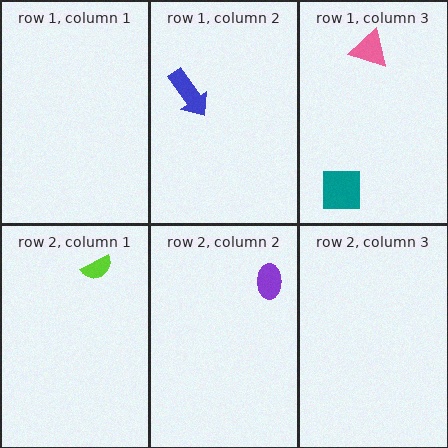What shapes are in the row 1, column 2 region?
The blue arrow.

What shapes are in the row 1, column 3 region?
The teal square, the pink triangle.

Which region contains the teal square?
The row 1, column 3 region.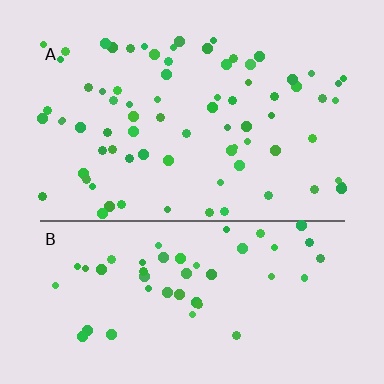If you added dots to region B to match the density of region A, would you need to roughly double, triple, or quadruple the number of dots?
Approximately double.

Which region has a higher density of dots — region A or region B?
A (the top).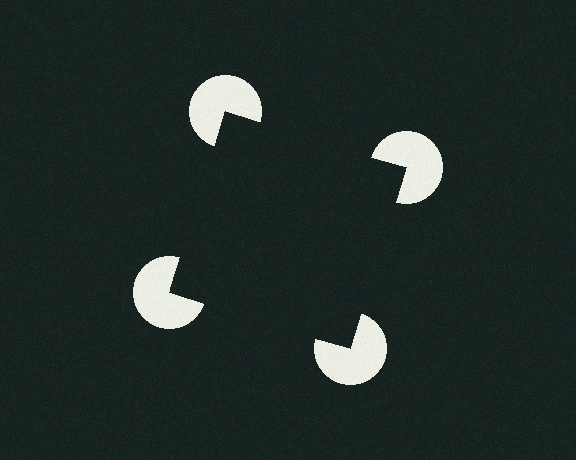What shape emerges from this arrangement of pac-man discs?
An illusory square — its edges are inferred from the aligned wedge cuts in the pac-man discs, not physically drawn.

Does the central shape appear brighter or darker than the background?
It typically appears slightly darker than the background, even though no actual brightness change is drawn.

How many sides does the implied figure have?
4 sides.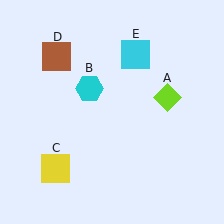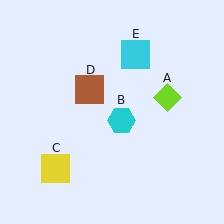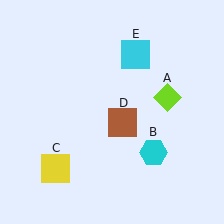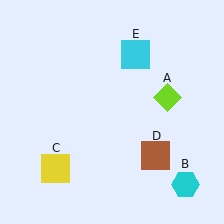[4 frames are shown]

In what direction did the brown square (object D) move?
The brown square (object D) moved down and to the right.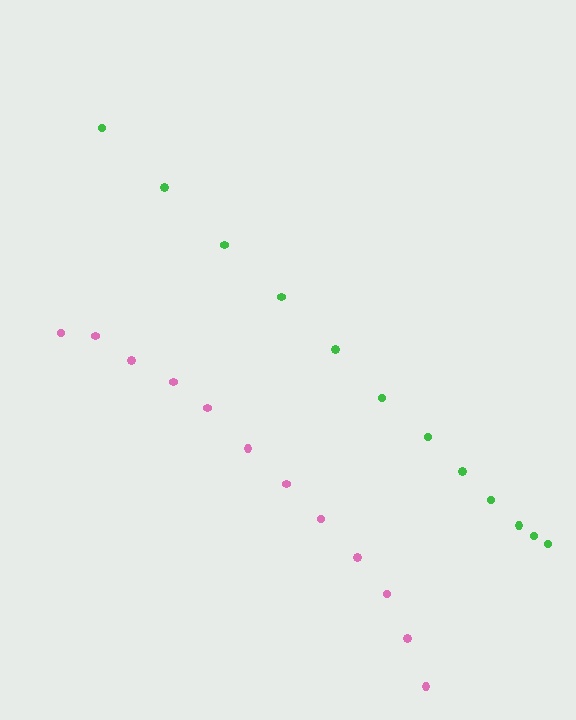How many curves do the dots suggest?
There are 2 distinct paths.